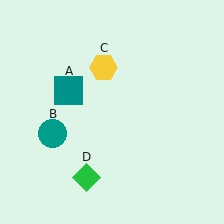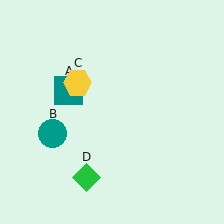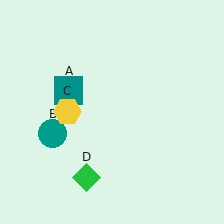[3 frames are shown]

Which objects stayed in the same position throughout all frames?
Teal square (object A) and teal circle (object B) and green diamond (object D) remained stationary.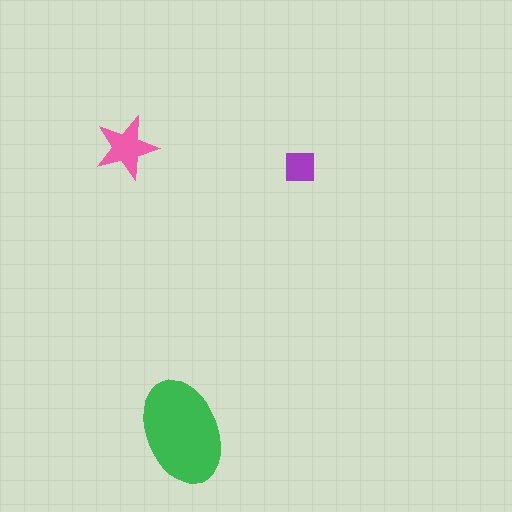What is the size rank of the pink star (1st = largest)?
2nd.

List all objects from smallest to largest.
The purple square, the pink star, the green ellipse.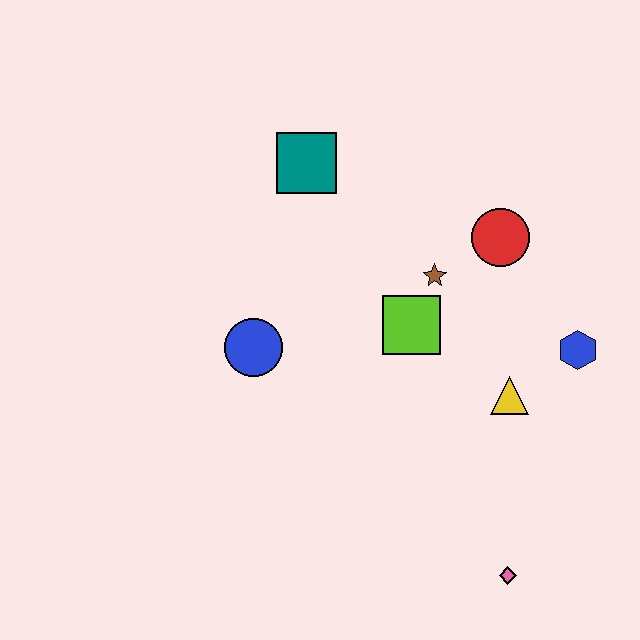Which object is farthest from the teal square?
The pink diamond is farthest from the teal square.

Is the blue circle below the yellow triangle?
No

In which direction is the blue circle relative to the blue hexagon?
The blue circle is to the left of the blue hexagon.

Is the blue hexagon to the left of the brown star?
No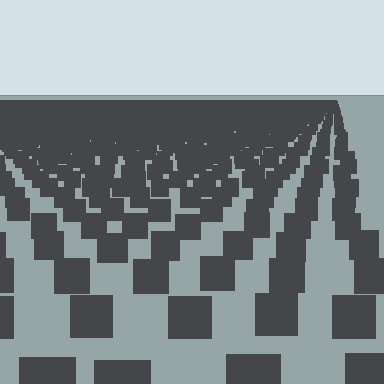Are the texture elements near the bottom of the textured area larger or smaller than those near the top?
Larger. Near the bottom, elements are closer to the viewer and appear at a bigger on-screen size.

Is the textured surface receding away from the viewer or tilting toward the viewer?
The surface is receding away from the viewer. Texture elements get smaller and denser toward the top.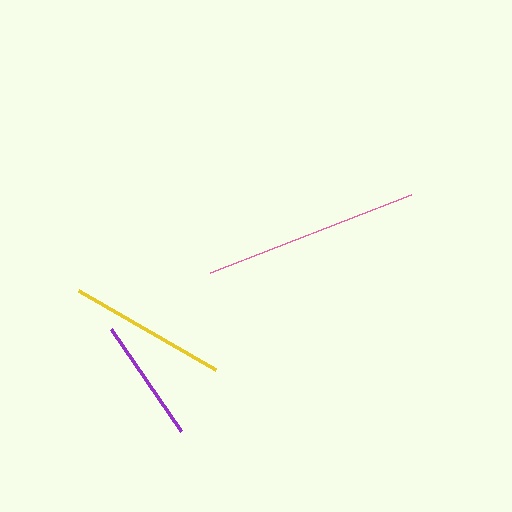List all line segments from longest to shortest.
From longest to shortest: pink, yellow, purple.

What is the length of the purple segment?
The purple segment is approximately 123 pixels long.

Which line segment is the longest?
The pink line is the longest at approximately 215 pixels.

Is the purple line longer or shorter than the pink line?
The pink line is longer than the purple line.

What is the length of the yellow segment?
The yellow segment is approximately 159 pixels long.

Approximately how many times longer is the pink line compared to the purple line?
The pink line is approximately 1.7 times the length of the purple line.